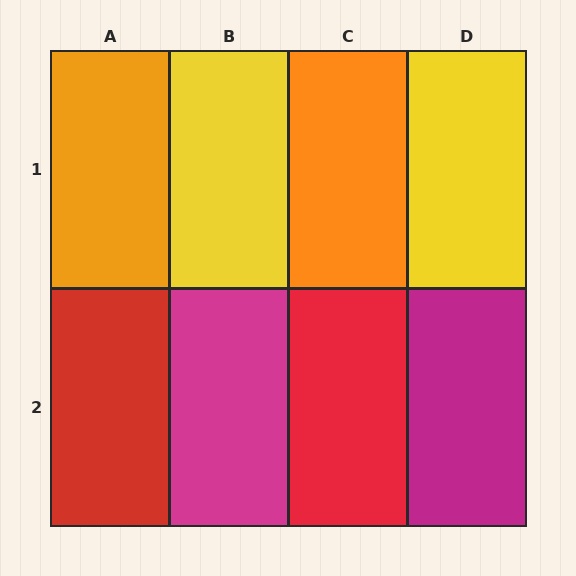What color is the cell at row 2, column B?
Magenta.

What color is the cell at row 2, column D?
Magenta.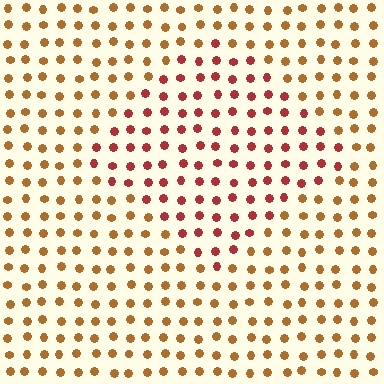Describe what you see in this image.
The image is filled with small brown elements in a uniform arrangement. A diamond-shaped region is visible where the elements are tinted to a slightly different hue, forming a subtle color boundary.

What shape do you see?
I see a diamond.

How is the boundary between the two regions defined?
The boundary is defined purely by a slight shift in hue (about 34 degrees). Spacing, size, and orientation are identical on both sides.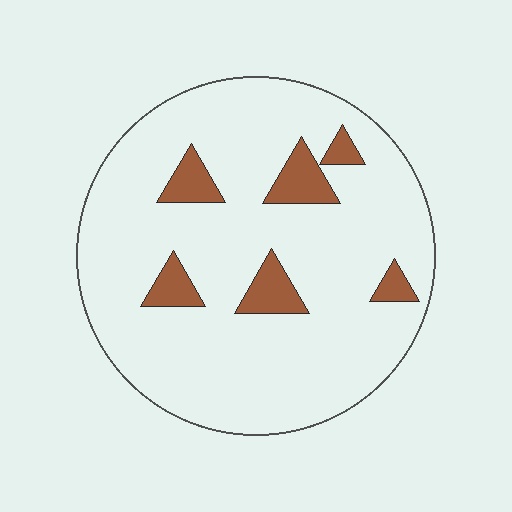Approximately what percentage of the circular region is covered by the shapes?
Approximately 10%.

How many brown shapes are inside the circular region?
6.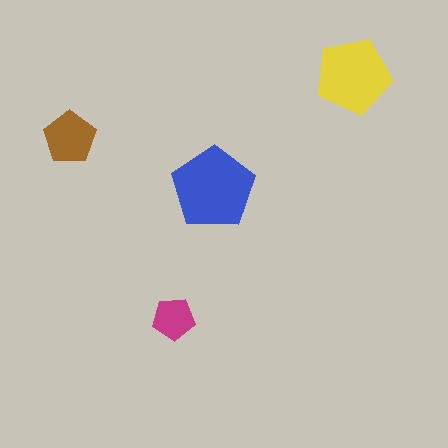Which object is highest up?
The yellow pentagon is topmost.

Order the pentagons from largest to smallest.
the blue one, the yellow one, the brown one, the magenta one.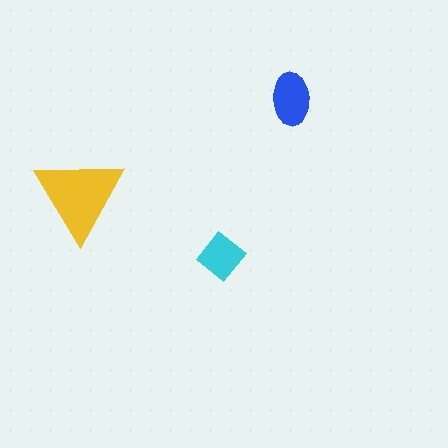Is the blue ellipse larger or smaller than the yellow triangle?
Smaller.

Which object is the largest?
The yellow triangle.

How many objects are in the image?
There are 3 objects in the image.